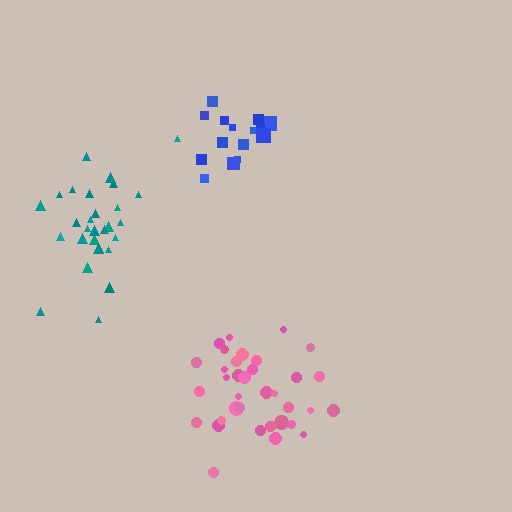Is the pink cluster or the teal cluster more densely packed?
Pink.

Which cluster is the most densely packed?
Blue.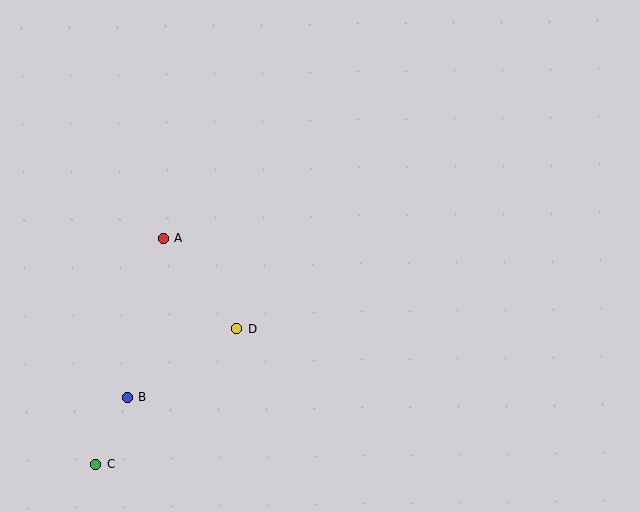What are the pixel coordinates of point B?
Point B is at (127, 397).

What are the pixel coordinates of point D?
Point D is at (237, 329).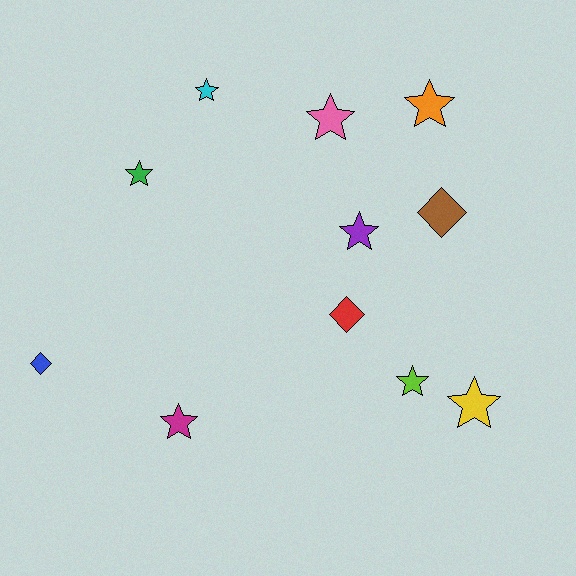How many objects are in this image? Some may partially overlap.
There are 11 objects.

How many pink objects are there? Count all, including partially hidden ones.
There is 1 pink object.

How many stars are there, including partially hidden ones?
There are 8 stars.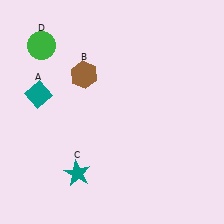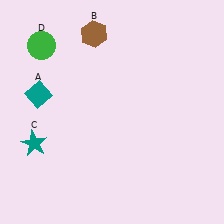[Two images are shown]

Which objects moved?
The objects that moved are: the brown hexagon (B), the teal star (C).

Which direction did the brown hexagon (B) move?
The brown hexagon (B) moved up.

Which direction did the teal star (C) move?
The teal star (C) moved left.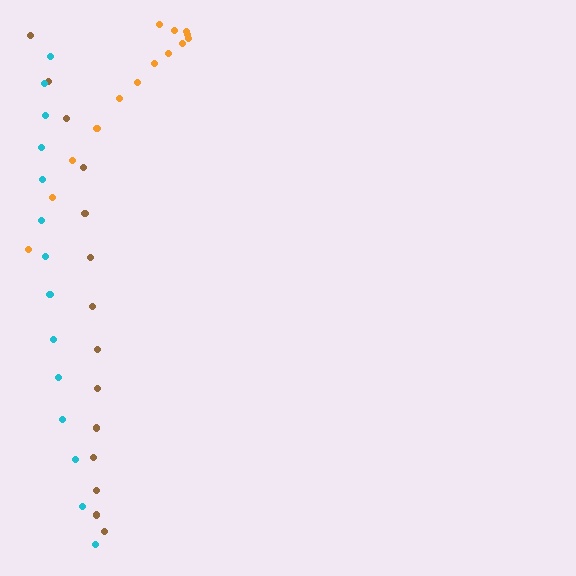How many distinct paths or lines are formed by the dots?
There are 3 distinct paths.